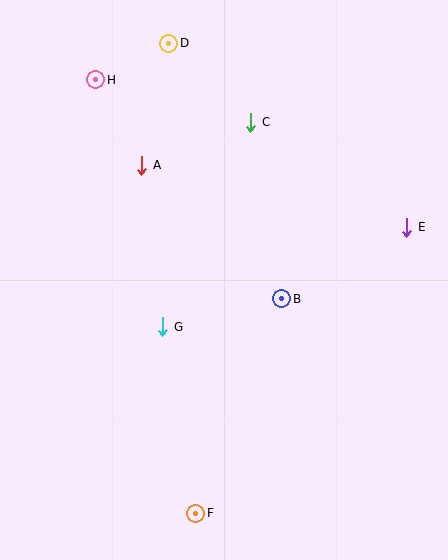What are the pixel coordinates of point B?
Point B is at (282, 299).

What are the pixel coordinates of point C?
Point C is at (251, 122).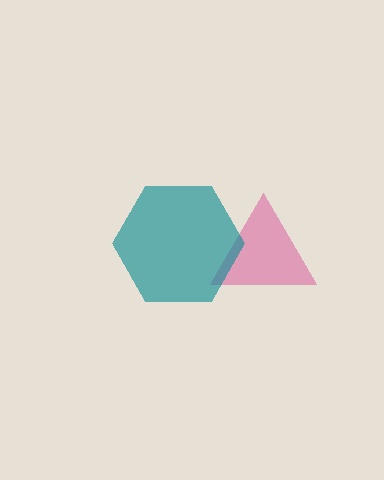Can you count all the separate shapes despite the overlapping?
Yes, there are 2 separate shapes.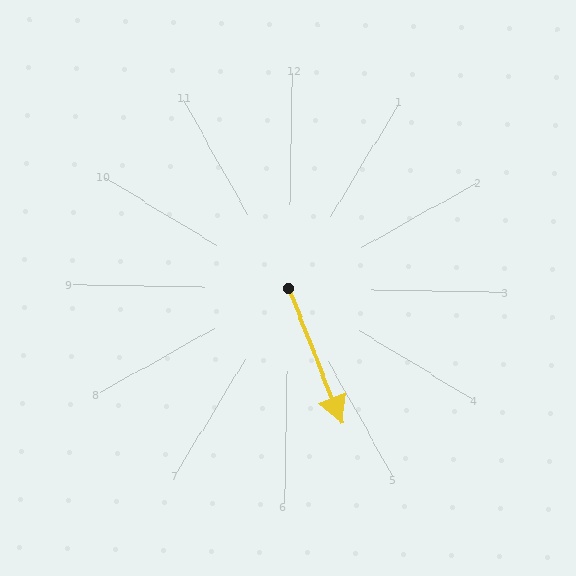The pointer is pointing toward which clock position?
Roughly 5 o'clock.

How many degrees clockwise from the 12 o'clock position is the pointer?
Approximately 157 degrees.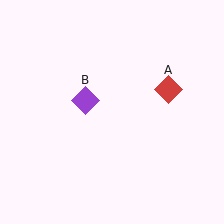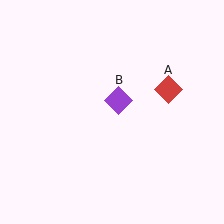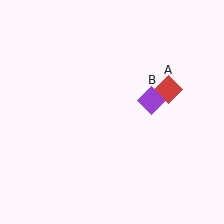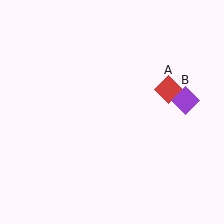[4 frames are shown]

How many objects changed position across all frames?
1 object changed position: purple diamond (object B).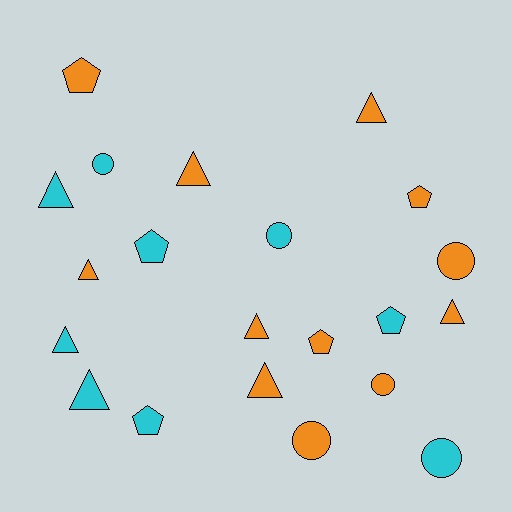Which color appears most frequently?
Orange, with 12 objects.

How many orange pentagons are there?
There are 3 orange pentagons.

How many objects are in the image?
There are 21 objects.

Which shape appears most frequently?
Triangle, with 9 objects.